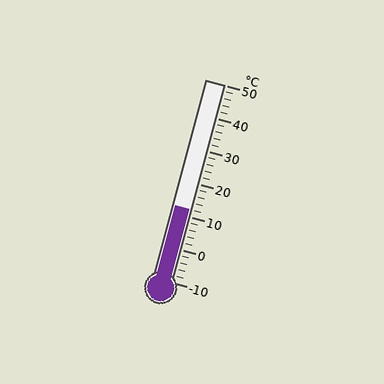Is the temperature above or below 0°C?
The temperature is above 0°C.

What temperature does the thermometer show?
The thermometer shows approximately 12°C.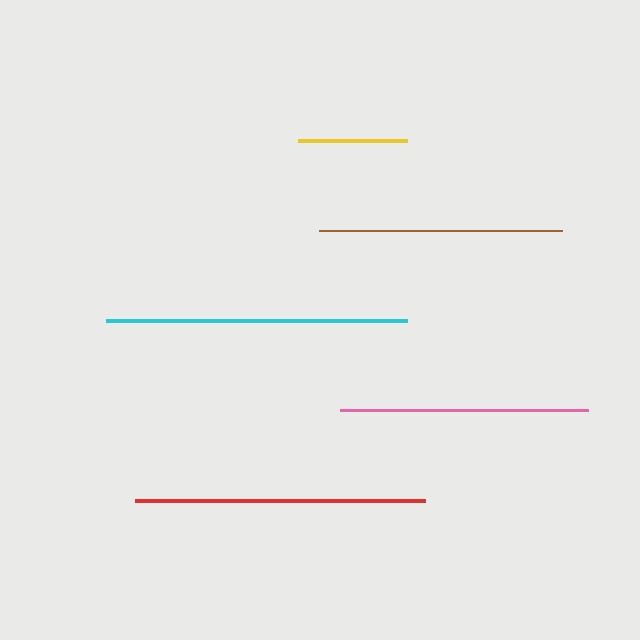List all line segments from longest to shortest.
From longest to shortest: cyan, red, pink, brown, yellow.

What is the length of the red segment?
The red segment is approximately 290 pixels long.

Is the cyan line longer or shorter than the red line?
The cyan line is longer than the red line.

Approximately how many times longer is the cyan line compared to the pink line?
The cyan line is approximately 1.2 times the length of the pink line.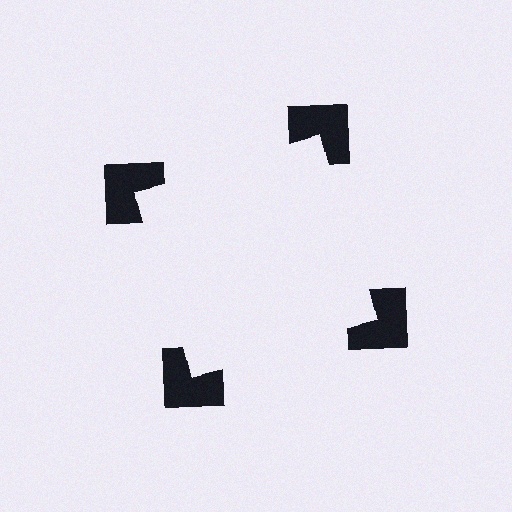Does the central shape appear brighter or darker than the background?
It typically appears slightly brighter than the background, even though no actual brightness change is drawn.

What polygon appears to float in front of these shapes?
An illusory square — its edges are inferred from the aligned wedge cuts in the notched squares, not physically drawn.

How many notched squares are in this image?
There are 4 — one at each vertex of the illusory square.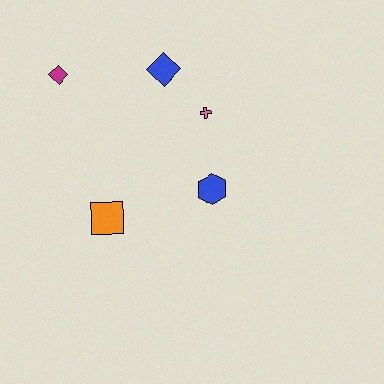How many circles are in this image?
There are no circles.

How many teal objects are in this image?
There are no teal objects.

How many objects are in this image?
There are 5 objects.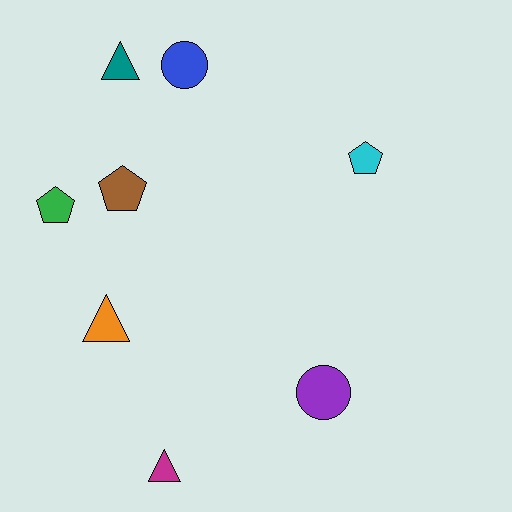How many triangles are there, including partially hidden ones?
There are 3 triangles.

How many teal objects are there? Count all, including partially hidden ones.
There is 1 teal object.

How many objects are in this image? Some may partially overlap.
There are 8 objects.